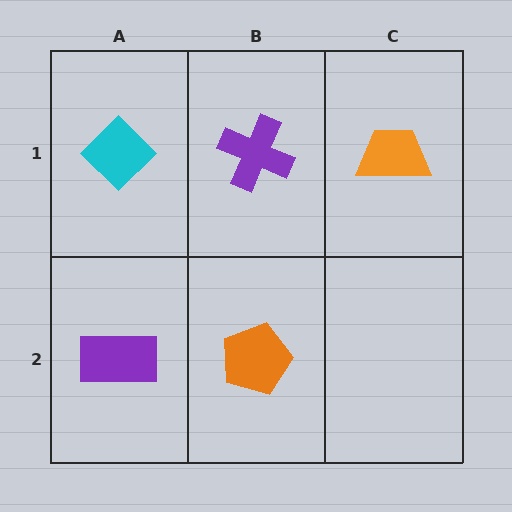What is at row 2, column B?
An orange pentagon.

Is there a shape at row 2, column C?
No, that cell is empty.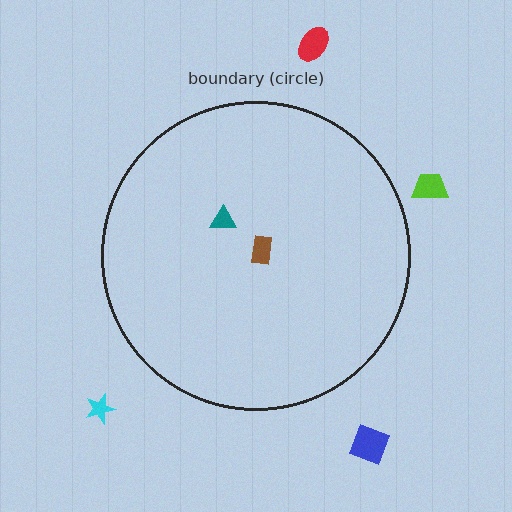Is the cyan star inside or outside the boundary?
Outside.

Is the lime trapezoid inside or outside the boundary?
Outside.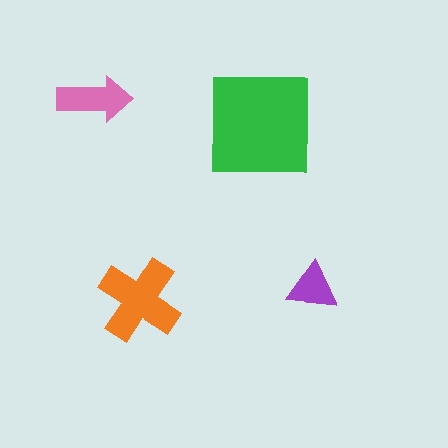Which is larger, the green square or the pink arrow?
The green square.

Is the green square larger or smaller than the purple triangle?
Larger.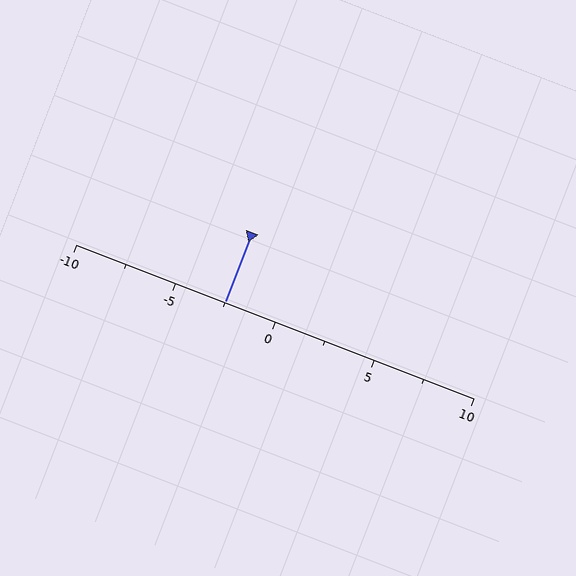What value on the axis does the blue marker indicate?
The marker indicates approximately -2.5.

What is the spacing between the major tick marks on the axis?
The major ticks are spaced 5 apart.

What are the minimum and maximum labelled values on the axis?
The axis runs from -10 to 10.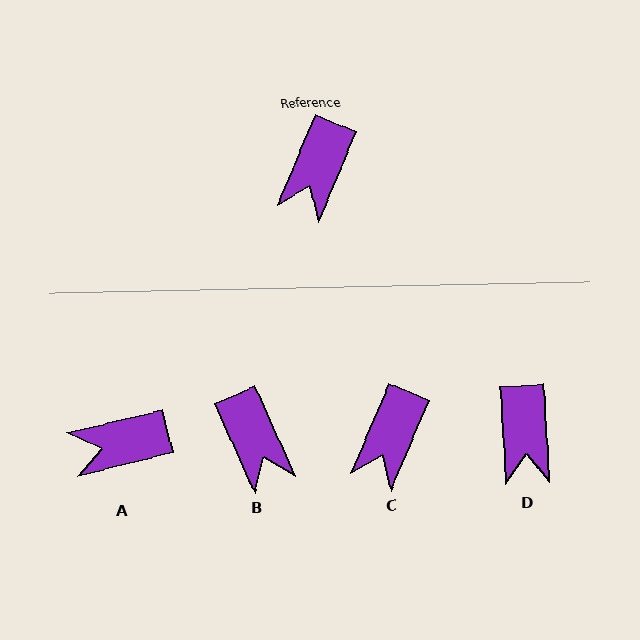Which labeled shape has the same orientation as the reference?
C.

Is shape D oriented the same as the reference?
No, it is off by about 26 degrees.